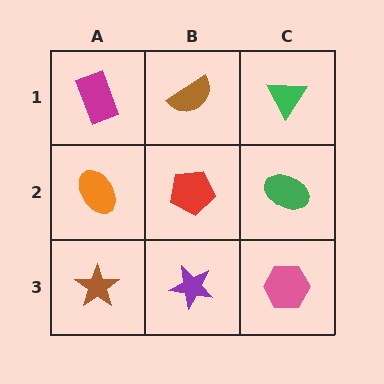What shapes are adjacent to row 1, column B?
A red pentagon (row 2, column B), a magenta rectangle (row 1, column A), a green triangle (row 1, column C).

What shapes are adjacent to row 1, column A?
An orange ellipse (row 2, column A), a brown semicircle (row 1, column B).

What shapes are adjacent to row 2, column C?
A green triangle (row 1, column C), a pink hexagon (row 3, column C), a red pentagon (row 2, column B).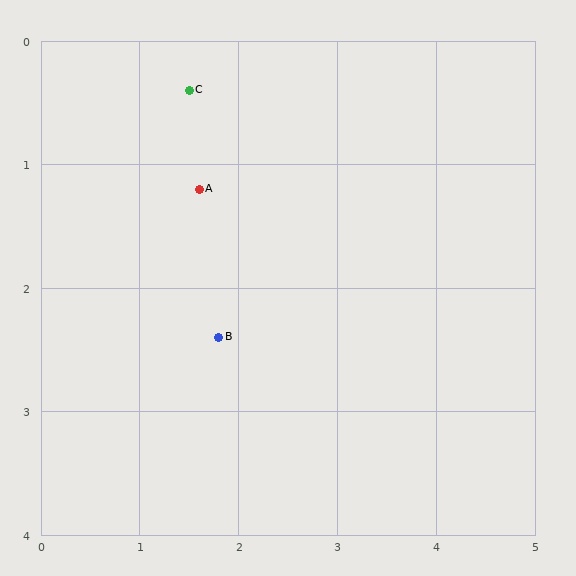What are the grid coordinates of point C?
Point C is at approximately (1.5, 0.4).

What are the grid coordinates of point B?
Point B is at approximately (1.8, 2.4).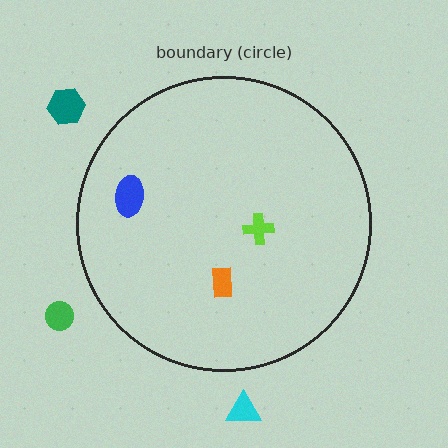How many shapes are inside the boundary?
3 inside, 3 outside.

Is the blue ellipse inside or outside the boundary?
Inside.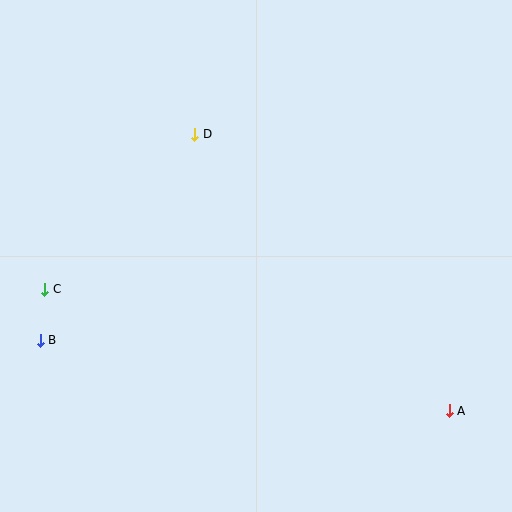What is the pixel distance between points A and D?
The distance between A and D is 376 pixels.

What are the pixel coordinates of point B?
Point B is at (40, 340).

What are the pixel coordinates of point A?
Point A is at (449, 411).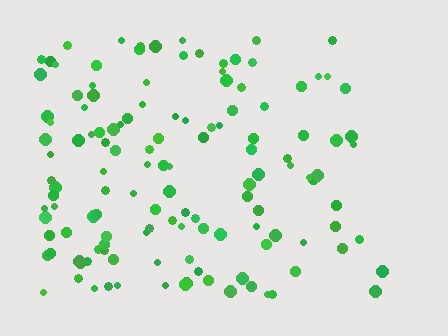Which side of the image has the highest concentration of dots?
The left.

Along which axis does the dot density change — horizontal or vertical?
Horizontal.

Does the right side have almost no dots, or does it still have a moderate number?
Still a moderate number, just noticeably fewer than the left.